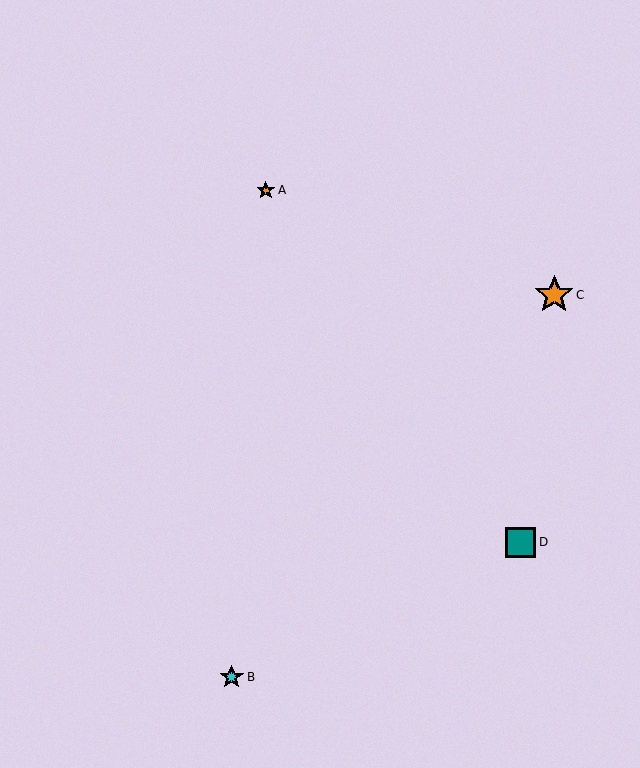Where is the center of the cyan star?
The center of the cyan star is at (232, 677).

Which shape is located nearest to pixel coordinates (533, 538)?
The teal square (labeled D) at (521, 543) is nearest to that location.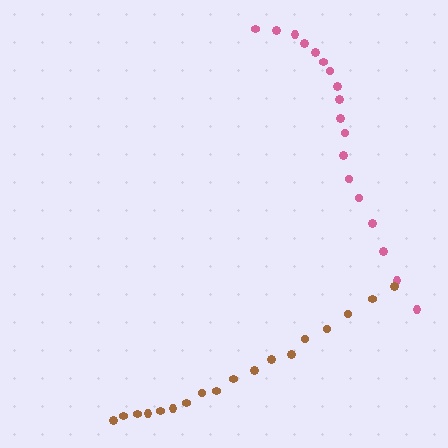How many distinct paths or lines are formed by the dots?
There are 2 distinct paths.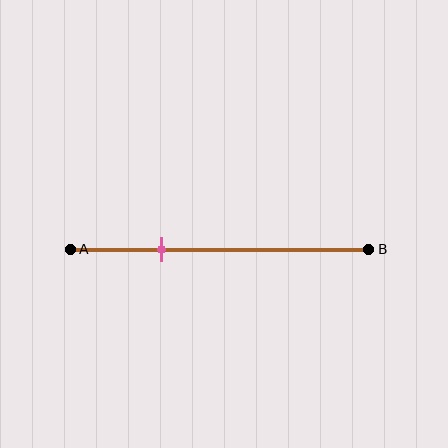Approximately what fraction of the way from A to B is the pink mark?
The pink mark is approximately 30% of the way from A to B.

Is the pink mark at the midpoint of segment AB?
No, the mark is at about 30% from A, not at the 50% midpoint.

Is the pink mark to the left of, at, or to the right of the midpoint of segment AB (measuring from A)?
The pink mark is to the left of the midpoint of segment AB.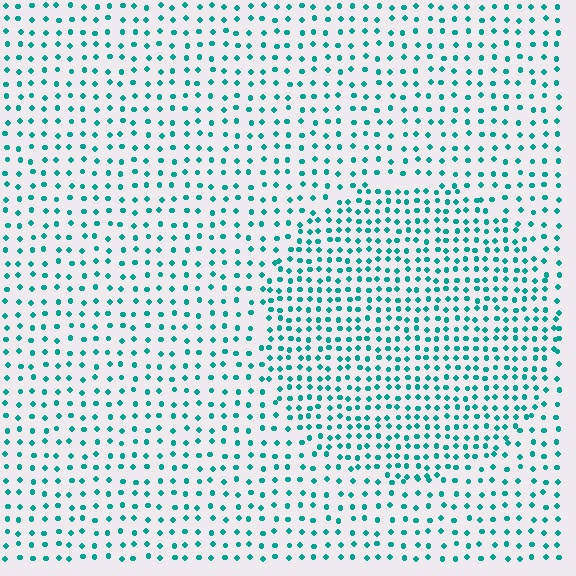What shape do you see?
I see a circle.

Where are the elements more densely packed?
The elements are more densely packed inside the circle boundary.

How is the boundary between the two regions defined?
The boundary is defined by a change in element density (approximately 1.7x ratio). All elements are the same color, size, and shape.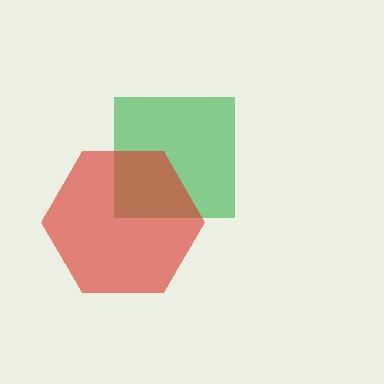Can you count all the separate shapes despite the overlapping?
Yes, there are 2 separate shapes.